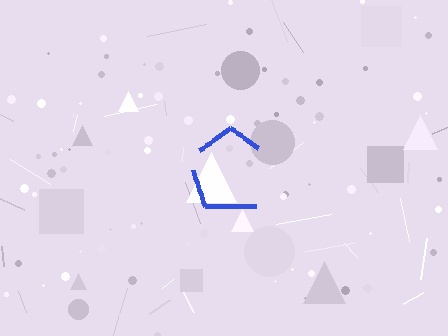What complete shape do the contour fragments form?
The contour fragments form a pentagon.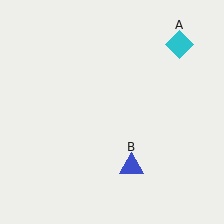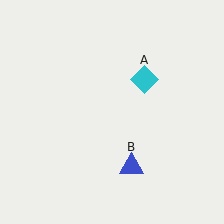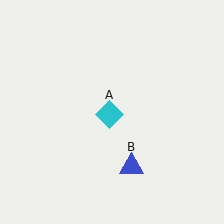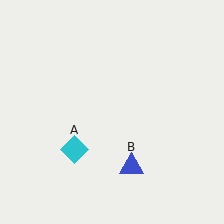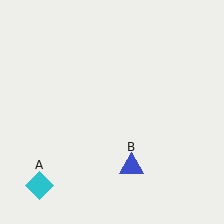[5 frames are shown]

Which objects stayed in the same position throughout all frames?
Blue triangle (object B) remained stationary.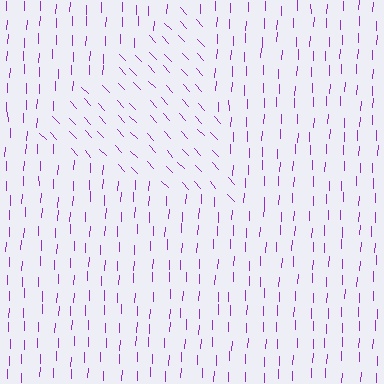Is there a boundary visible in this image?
Yes, there is a texture boundary formed by a change in line orientation.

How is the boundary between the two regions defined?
The boundary is defined purely by a change in line orientation (approximately 45 degrees difference). All lines are the same color and thickness.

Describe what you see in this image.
The image is filled with small purple line segments. A triangle region in the image has lines oriented differently from the surrounding lines, creating a visible texture boundary.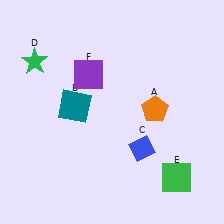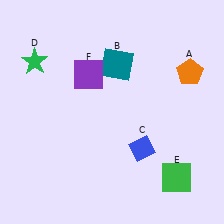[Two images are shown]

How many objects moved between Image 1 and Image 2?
2 objects moved between the two images.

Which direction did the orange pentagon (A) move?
The orange pentagon (A) moved up.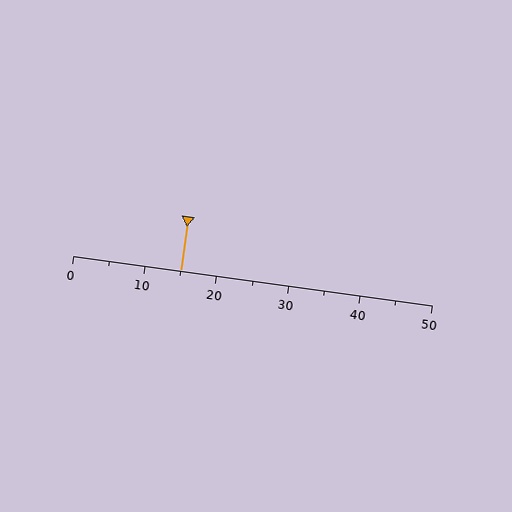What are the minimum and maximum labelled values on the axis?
The axis runs from 0 to 50.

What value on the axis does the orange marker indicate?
The marker indicates approximately 15.